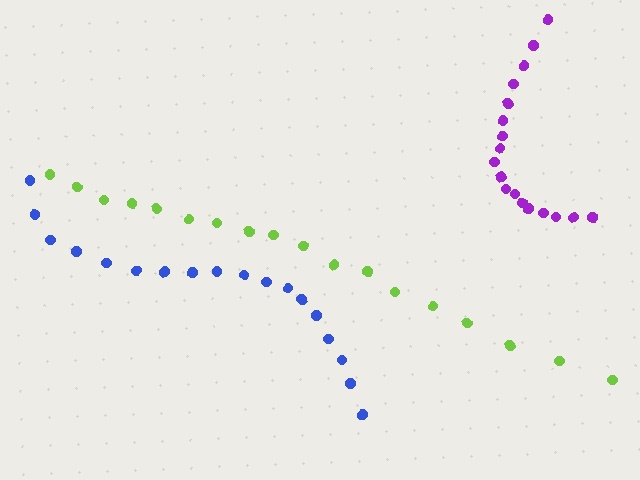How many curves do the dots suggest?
There are 3 distinct paths.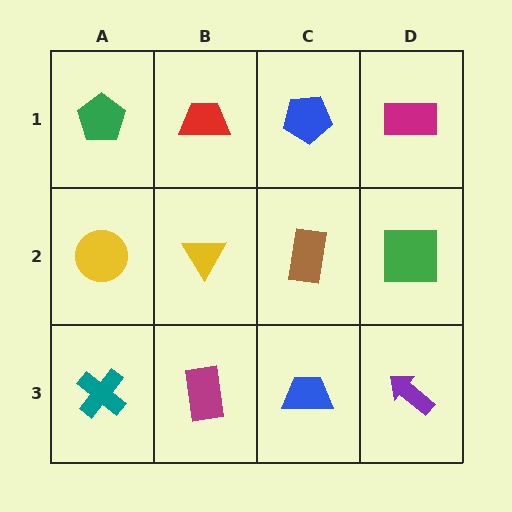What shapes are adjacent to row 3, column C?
A brown rectangle (row 2, column C), a magenta rectangle (row 3, column B), a purple arrow (row 3, column D).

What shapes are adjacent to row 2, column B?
A red trapezoid (row 1, column B), a magenta rectangle (row 3, column B), a yellow circle (row 2, column A), a brown rectangle (row 2, column C).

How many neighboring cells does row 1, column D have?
2.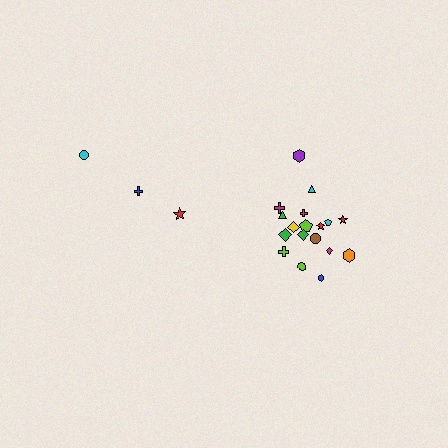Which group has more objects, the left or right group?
The right group.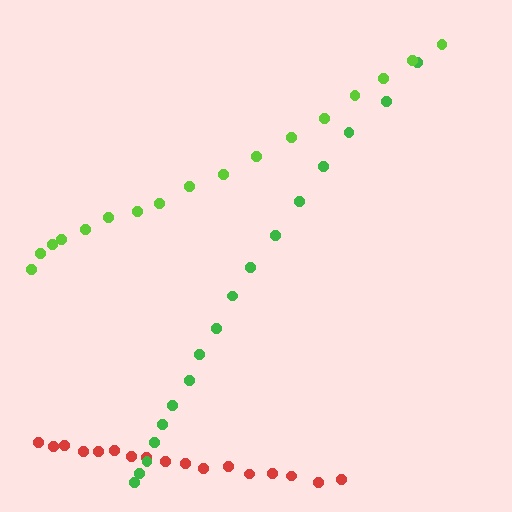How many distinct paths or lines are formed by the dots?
There are 3 distinct paths.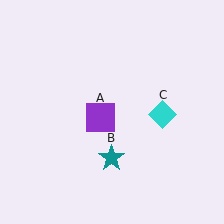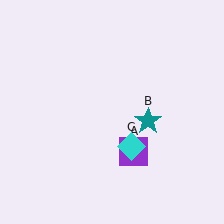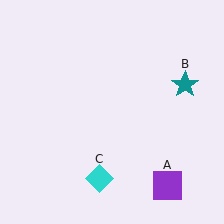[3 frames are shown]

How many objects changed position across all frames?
3 objects changed position: purple square (object A), teal star (object B), cyan diamond (object C).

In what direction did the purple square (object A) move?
The purple square (object A) moved down and to the right.